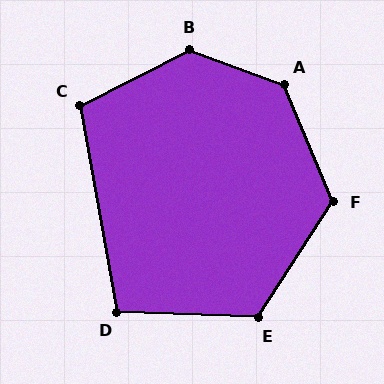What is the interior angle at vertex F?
Approximately 124 degrees (obtuse).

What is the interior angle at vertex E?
Approximately 121 degrees (obtuse).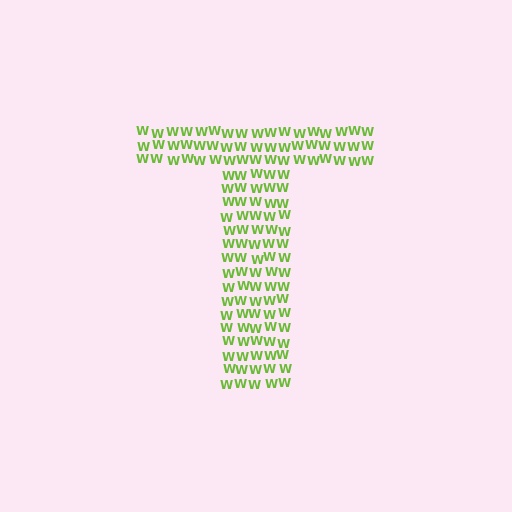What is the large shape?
The large shape is the letter T.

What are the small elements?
The small elements are letter W's.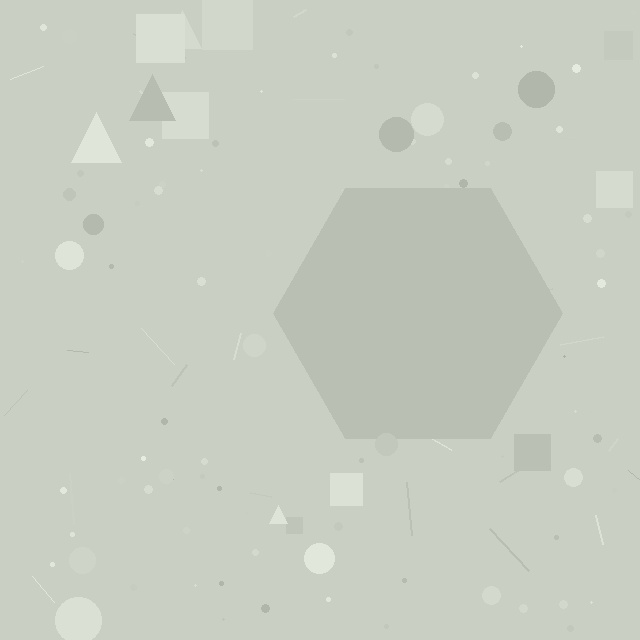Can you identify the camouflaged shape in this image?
The camouflaged shape is a hexagon.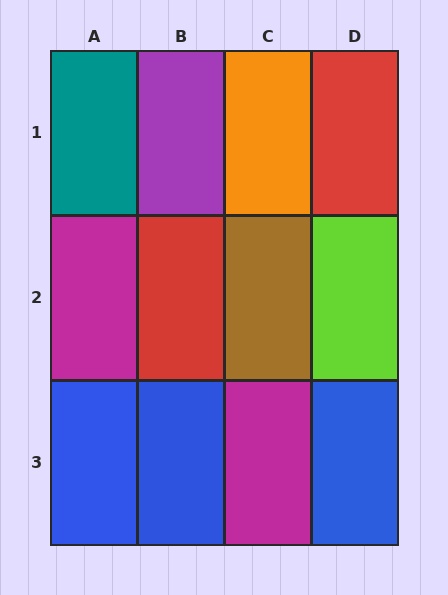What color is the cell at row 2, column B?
Red.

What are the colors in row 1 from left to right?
Teal, purple, orange, red.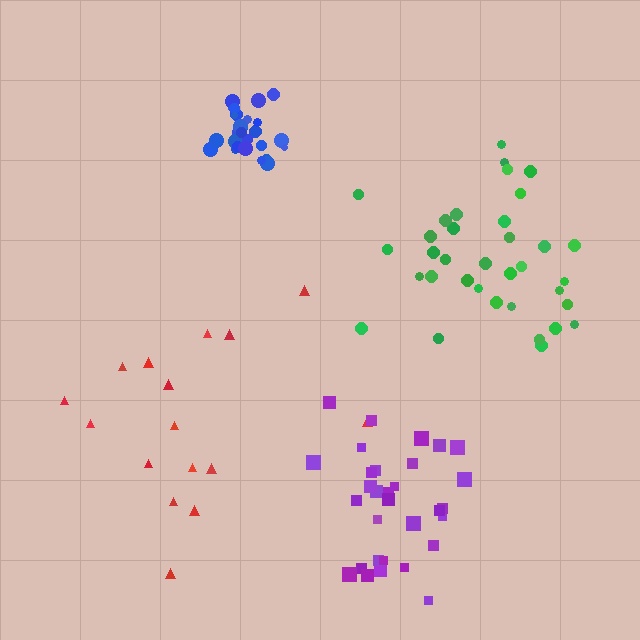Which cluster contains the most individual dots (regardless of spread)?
Green (35).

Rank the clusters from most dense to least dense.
blue, green, purple, red.